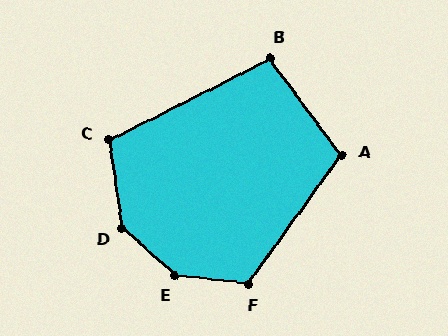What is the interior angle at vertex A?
Approximately 107 degrees (obtuse).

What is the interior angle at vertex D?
Approximately 140 degrees (obtuse).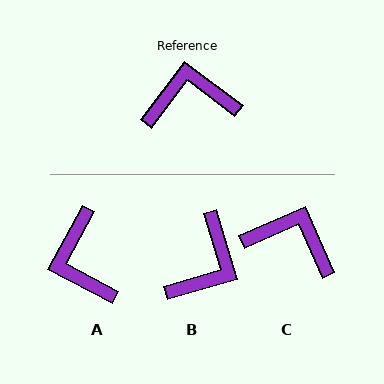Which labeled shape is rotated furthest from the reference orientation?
B, about 127 degrees away.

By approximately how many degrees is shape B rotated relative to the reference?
Approximately 127 degrees clockwise.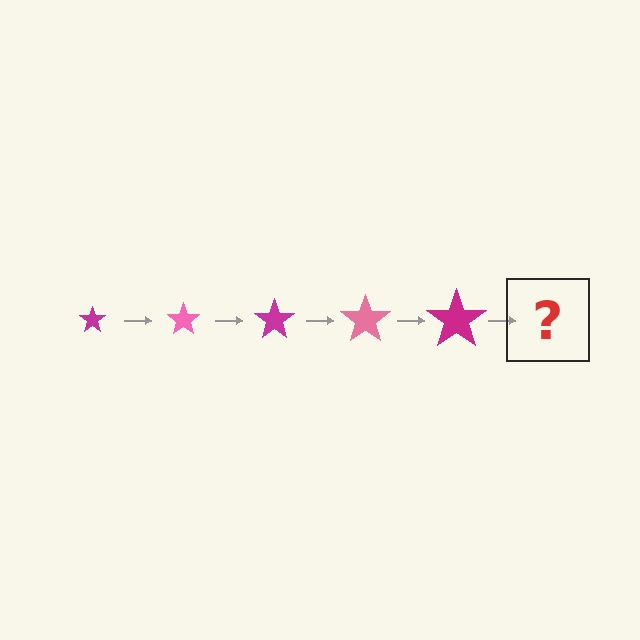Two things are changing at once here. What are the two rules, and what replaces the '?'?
The two rules are that the star grows larger each step and the color cycles through magenta and pink. The '?' should be a pink star, larger than the previous one.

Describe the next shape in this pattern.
It should be a pink star, larger than the previous one.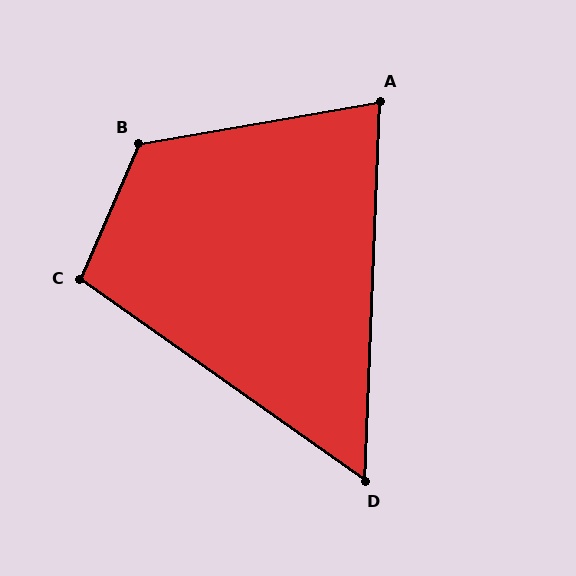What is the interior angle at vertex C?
Approximately 102 degrees (obtuse).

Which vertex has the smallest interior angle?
D, at approximately 57 degrees.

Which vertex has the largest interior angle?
B, at approximately 123 degrees.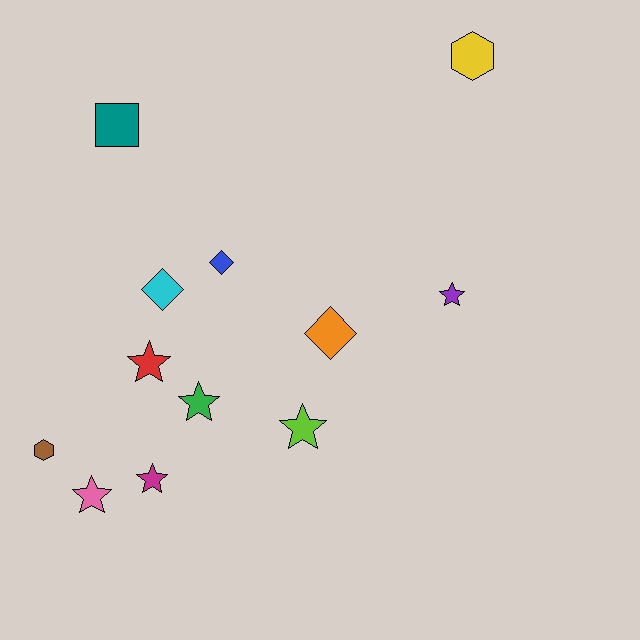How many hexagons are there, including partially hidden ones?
There are 2 hexagons.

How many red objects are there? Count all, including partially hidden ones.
There is 1 red object.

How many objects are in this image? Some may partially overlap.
There are 12 objects.